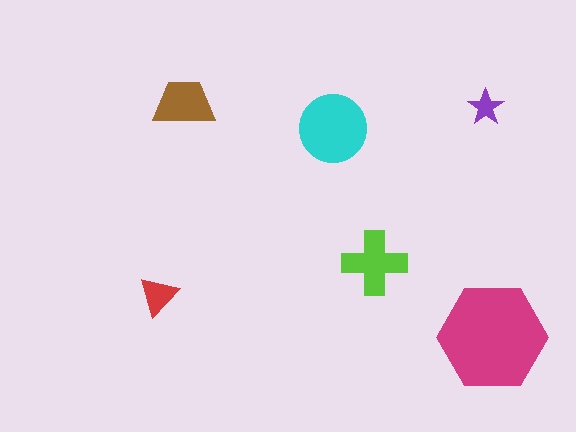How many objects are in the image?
There are 6 objects in the image.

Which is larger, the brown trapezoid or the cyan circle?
The cyan circle.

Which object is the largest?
The magenta hexagon.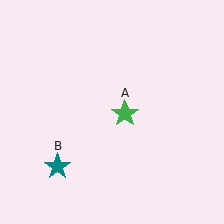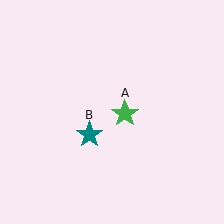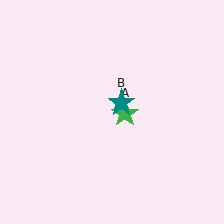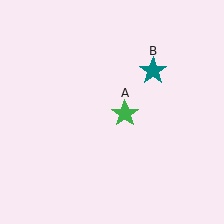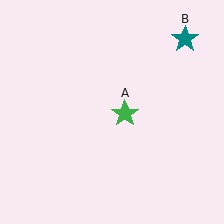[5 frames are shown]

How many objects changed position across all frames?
1 object changed position: teal star (object B).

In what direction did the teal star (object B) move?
The teal star (object B) moved up and to the right.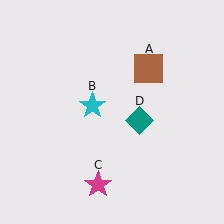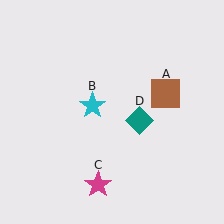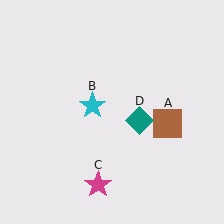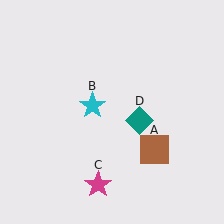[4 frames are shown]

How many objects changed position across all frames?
1 object changed position: brown square (object A).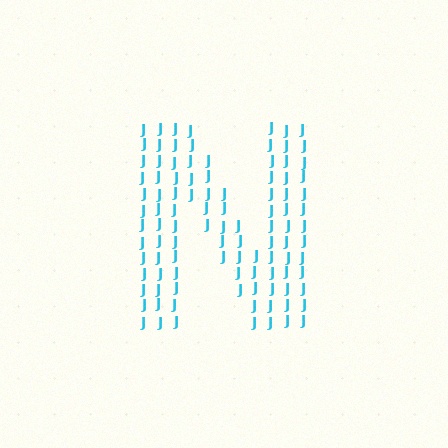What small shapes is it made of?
It is made of small letter J's.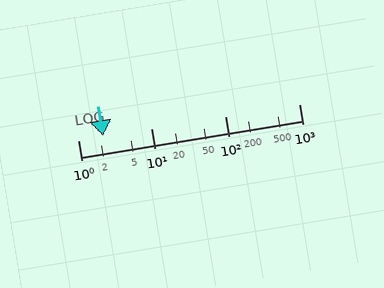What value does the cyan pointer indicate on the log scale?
The pointer indicates approximately 2.2.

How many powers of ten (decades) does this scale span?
The scale spans 3 decades, from 1 to 1000.